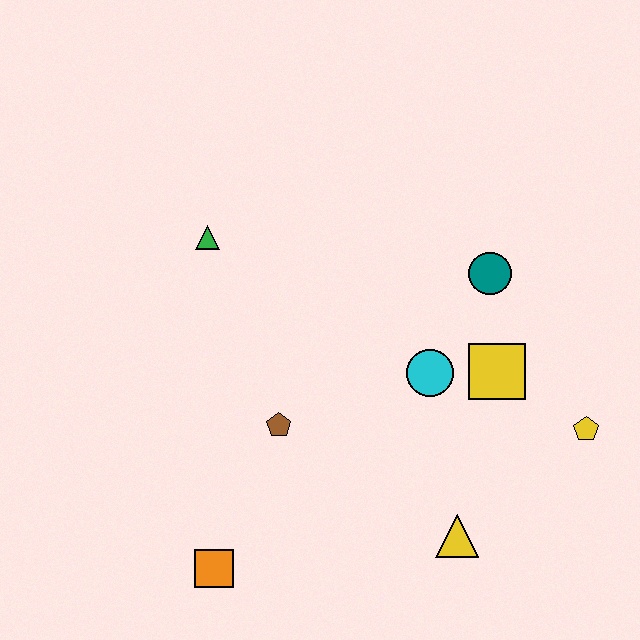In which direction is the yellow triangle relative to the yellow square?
The yellow triangle is below the yellow square.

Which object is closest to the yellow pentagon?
The yellow square is closest to the yellow pentagon.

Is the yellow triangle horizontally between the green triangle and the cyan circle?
No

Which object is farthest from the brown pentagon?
The yellow pentagon is farthest from the brown pentagon.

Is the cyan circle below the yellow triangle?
No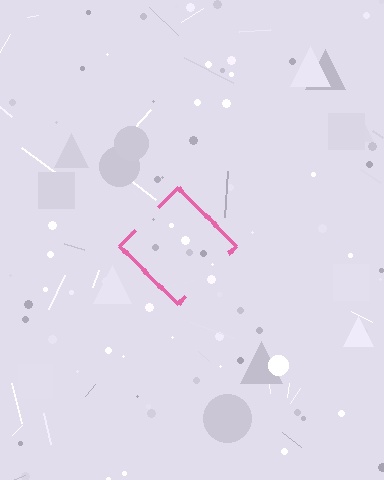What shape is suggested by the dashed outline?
The dashed outline suggests a diamond.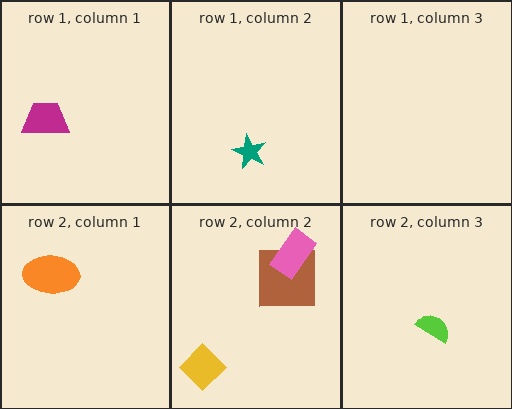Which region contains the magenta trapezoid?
The row 1, column 1 region.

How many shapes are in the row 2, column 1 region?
1.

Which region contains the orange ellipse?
The row 2, column 1 region.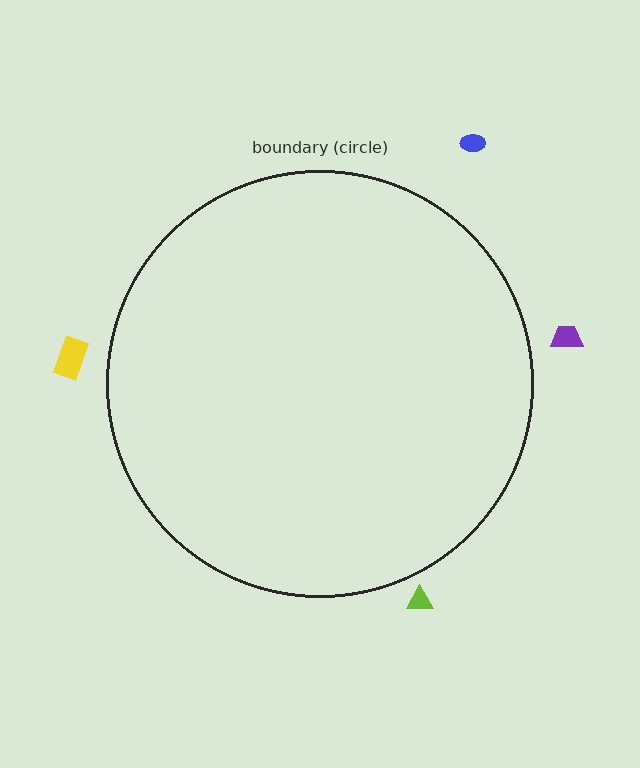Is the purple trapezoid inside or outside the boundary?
Outside.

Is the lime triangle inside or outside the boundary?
Outside.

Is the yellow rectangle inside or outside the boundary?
Outside.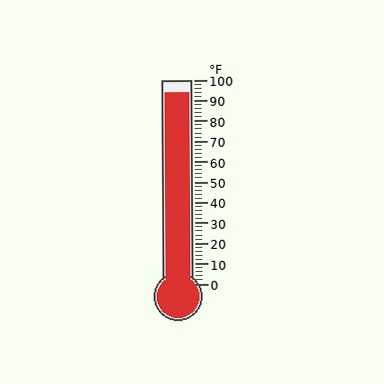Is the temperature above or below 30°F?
The temperature is above 30°F.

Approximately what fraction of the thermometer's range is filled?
The thermometer is filled to approximately 95% of its range.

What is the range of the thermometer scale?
The thermometer scale ranges from 0°F to 100°F.